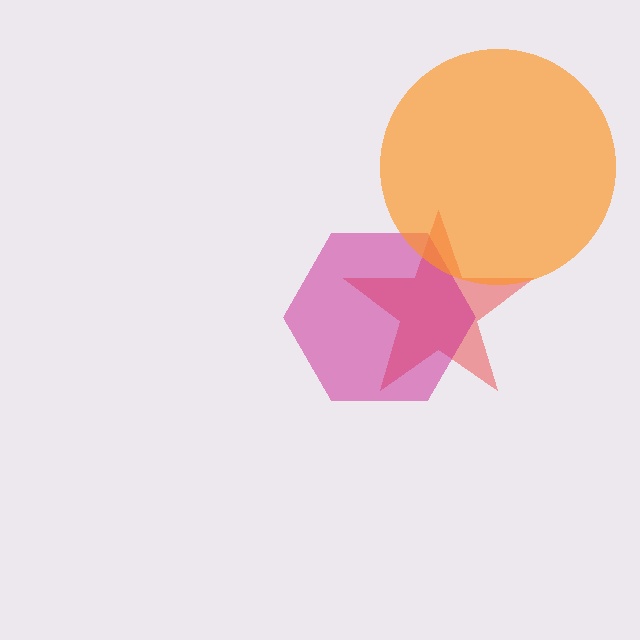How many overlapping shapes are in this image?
There are 3 overlapping shapes in the image.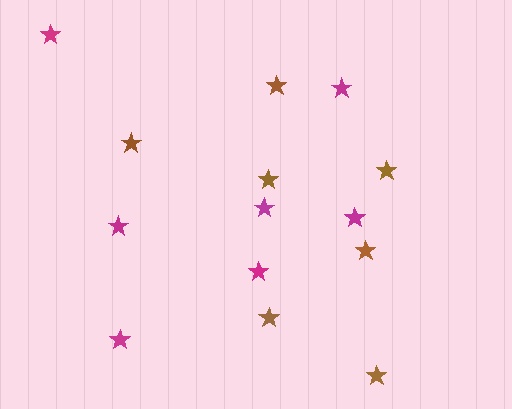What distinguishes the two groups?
There are 2 groups: one group of magenta stars (7) and one group of brown stars (7).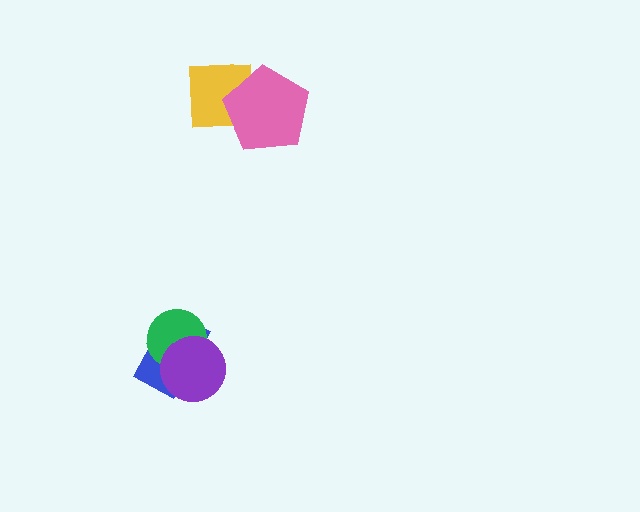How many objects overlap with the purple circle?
2 objects overlap with the purple circle.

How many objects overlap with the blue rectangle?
2 objects overlap with the blue rectangle.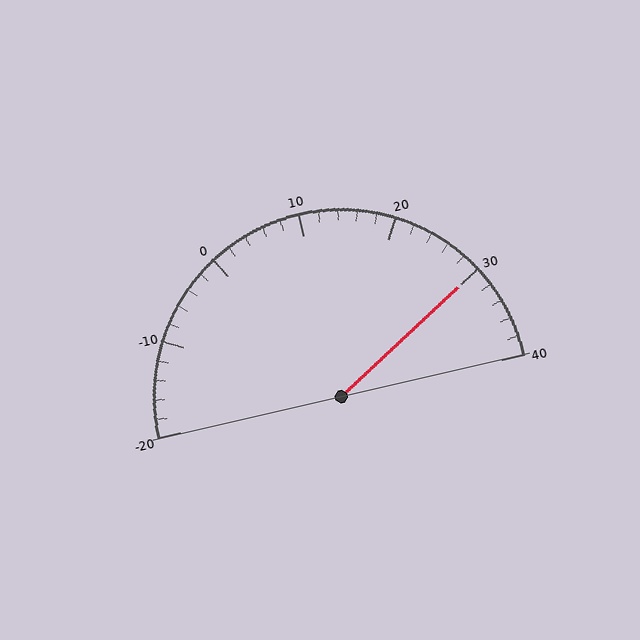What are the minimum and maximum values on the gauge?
The gauge ranges from -20 to 40.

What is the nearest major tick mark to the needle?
The nearest major tick mark is 30.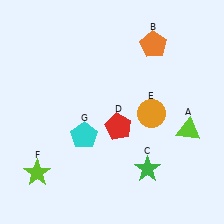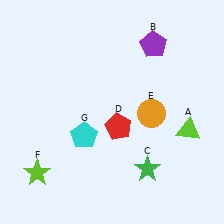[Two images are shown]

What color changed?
The pentagon (B) changed from orange in Image 1 to purple in Image 2.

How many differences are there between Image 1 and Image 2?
There is 1 difference between the two images.